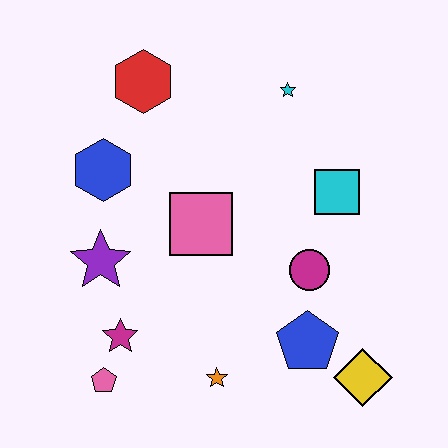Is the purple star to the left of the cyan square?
Yes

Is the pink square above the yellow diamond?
Yes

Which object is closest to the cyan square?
The magenta circle is closest to the cyan square.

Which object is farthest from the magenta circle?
The red hexagon is farthest from the magenta circle.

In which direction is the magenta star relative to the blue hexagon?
The magenta star is below the blue hexagon.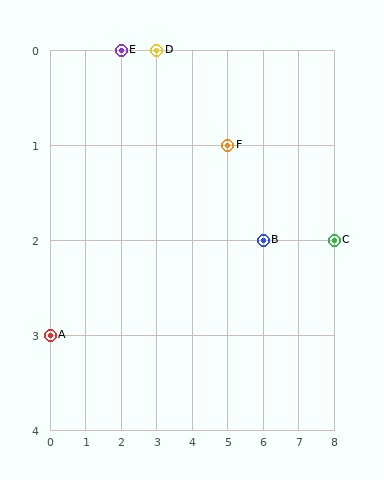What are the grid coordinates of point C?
Point C is at grid coordinates (8, 2).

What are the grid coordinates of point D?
Point D is at grid coordinates (3, 0).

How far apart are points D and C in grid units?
Points D and C are 5 columns and 2 rows apart (about 5.4 grid units diagonally).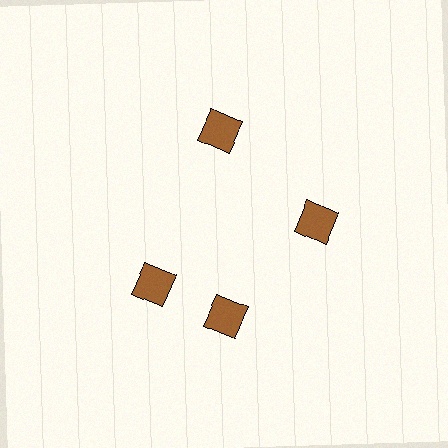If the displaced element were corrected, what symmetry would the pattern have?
It would have 4-fold rotational symmetry — the pattern would map onto itself every 90 degrees.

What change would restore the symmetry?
The symmetry would be restored by rotating it back into even spacing with its neighbors so that all 4 diamonds sit at equal angles and equal distance from the center.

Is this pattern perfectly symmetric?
No. The 4 brown diamonds are arranged in a ring, but one element near the 9 o'clock position is rotated out of alignment along the ring, breaking the 4-fold rotational symmetry.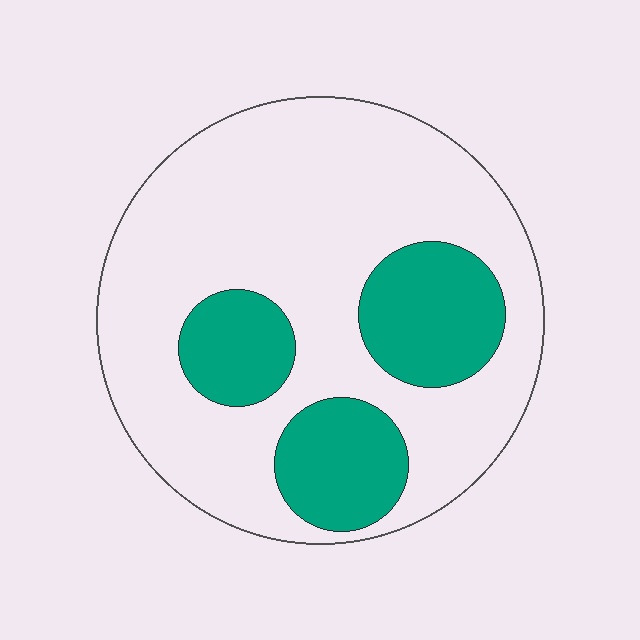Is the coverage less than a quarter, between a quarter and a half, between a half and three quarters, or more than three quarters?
Between a quarter and a half.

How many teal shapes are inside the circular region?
3.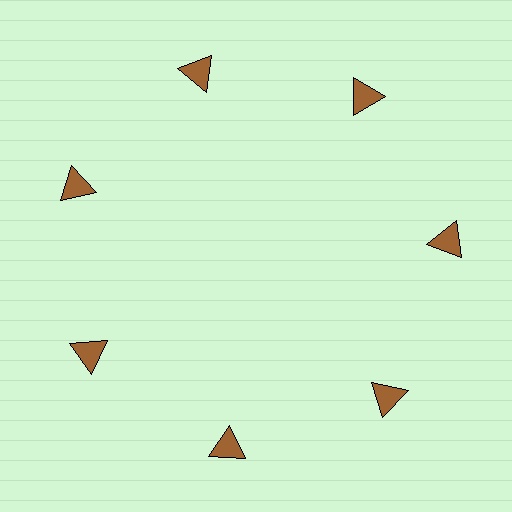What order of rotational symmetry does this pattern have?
This pattern has 7-fold rotational symmetry.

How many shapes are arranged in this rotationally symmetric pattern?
There are 7 shapes, arranged in 7 groups of 1.